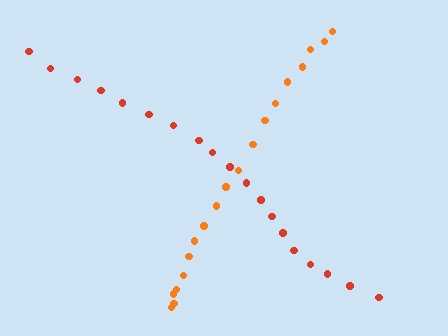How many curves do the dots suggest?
There are 2 distinct paths.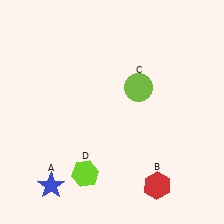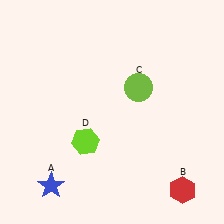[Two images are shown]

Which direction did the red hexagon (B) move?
The red hexagon (B) moved right.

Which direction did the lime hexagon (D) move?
The lime hexagon (D) moved up.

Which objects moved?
The objects that moved are: the red hexagon (B), the lime hexagon (D).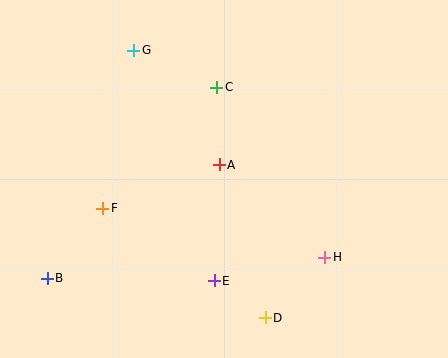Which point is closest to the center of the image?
Point A at (219, 165) is closest to the center.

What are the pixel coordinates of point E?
Point E is at (214, 281).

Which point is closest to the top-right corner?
Point C is closest to the top-right corner.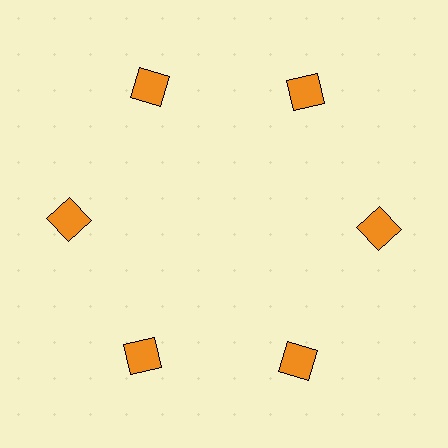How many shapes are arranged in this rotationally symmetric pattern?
There are 6 shapes, arranged in 6 groups of 1.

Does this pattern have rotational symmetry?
Yes, this pattern has 6-fold rotational symmetry. It looks the same after rotating 60 degrees around the center.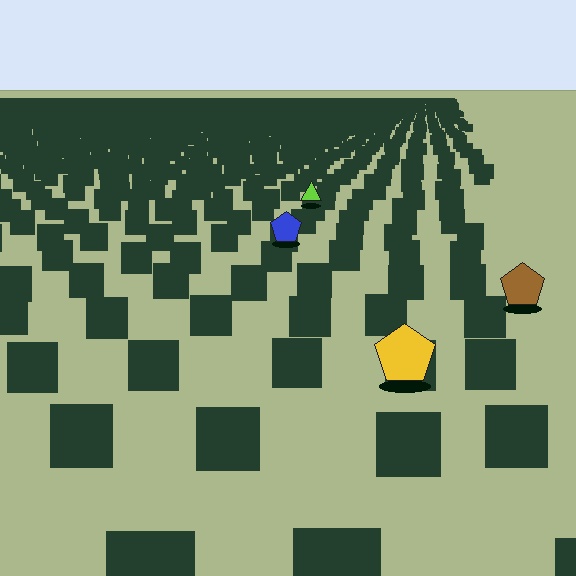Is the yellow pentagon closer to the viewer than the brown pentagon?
Yes. The yellow pentagon is closer — you can tell from the texture gradient: the ground texture is coarser near it.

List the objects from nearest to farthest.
From nearest to farthest: the yellow pentagon, the brown pentagon, the blue pentagon, the lime triangle.